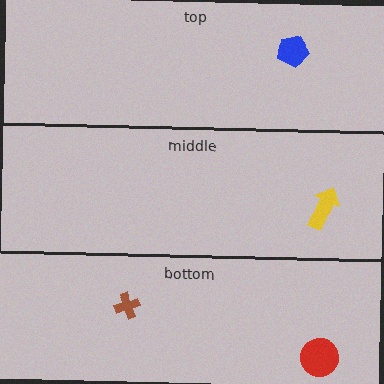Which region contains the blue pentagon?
The top region.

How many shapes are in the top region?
1.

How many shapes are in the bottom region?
2.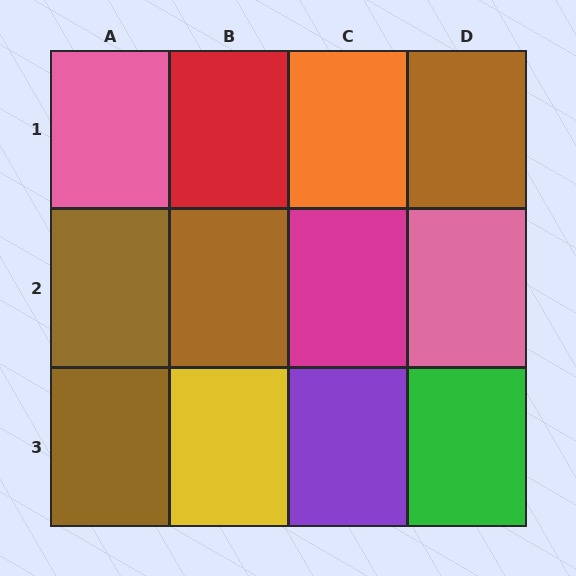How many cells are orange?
1 cell is orange.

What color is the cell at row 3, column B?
Yellow.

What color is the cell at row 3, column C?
Purple.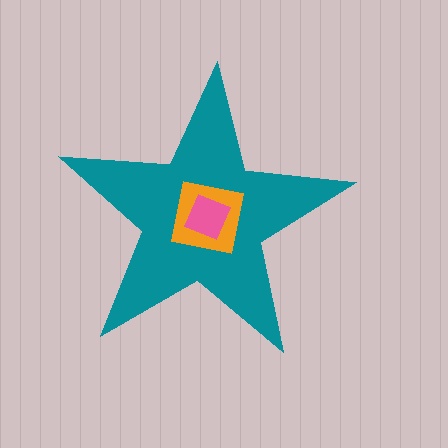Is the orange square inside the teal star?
Yes.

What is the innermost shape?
The pink square.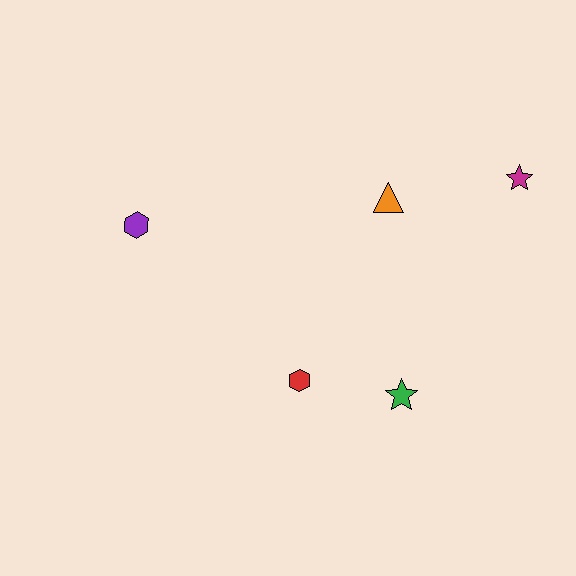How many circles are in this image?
There are no circles.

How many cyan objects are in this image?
There are no cyan objects.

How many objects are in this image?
There are 5 objects.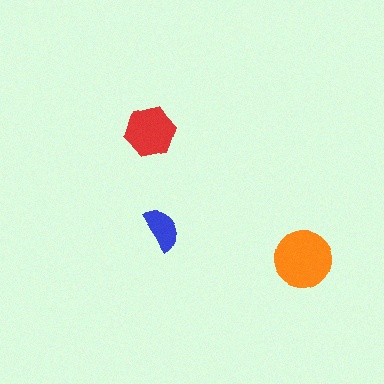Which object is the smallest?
The blue semicircle.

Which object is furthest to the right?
The orange circle is rightmost.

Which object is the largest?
The orange circle.